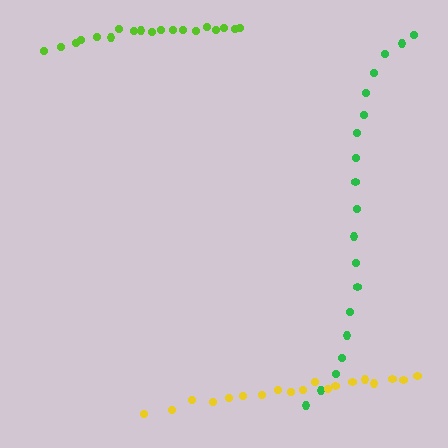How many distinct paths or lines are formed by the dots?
There are 3 distinct paths.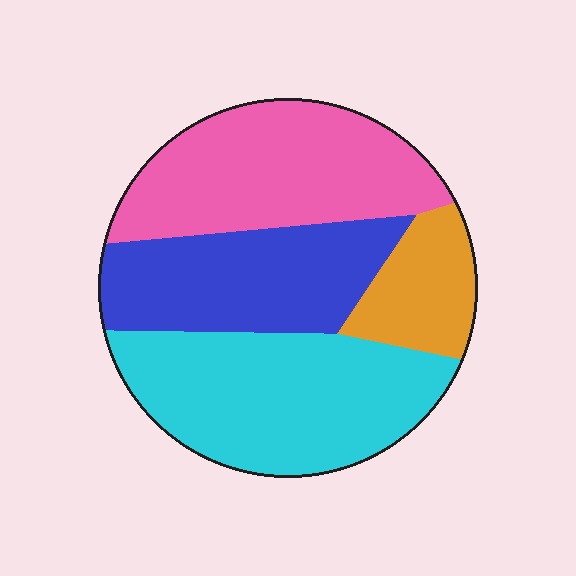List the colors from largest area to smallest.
From largest to smallest: cyan, pink, blue, orange.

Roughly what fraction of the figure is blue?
Blue covers 25% of the figure.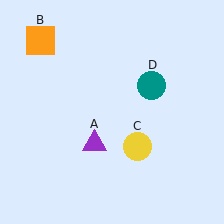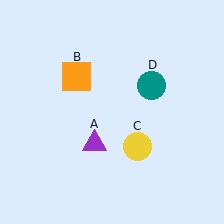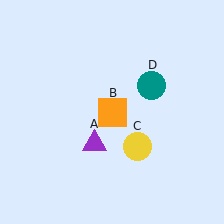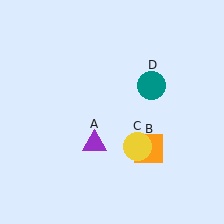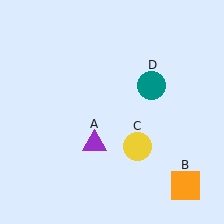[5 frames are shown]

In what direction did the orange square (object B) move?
The orange square (object B) moved down and to the right.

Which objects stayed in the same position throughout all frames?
Purple triangle (object A) and yellow circle (object C) and teal circle (object D) remained stationary.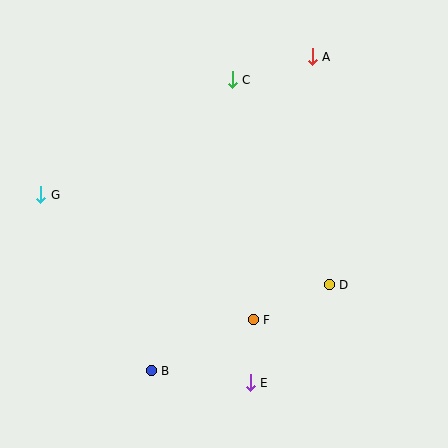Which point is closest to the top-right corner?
Point A is closest to the top-right corner.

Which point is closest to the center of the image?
Point F at (253, 320) is closest to the center.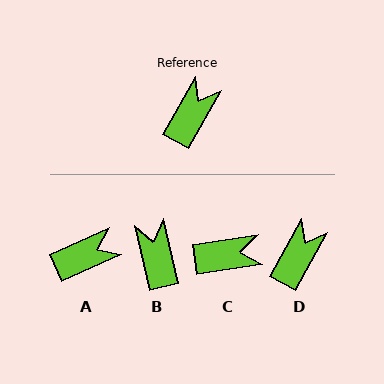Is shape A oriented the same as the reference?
No, it is off by about 36 degrees.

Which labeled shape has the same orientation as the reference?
D.